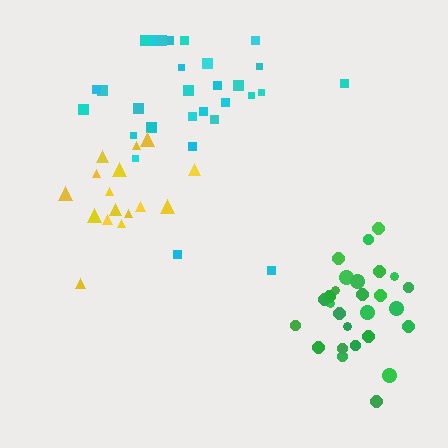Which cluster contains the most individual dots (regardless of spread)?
Cyan (30).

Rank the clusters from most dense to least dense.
green, yellow, cyan.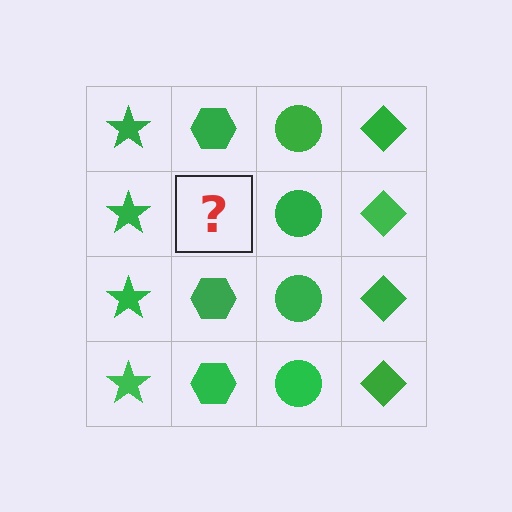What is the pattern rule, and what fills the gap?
The rule is that each column has a consistent shape. The gap should be filled with a green hexagon.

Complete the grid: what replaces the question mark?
The question mark should be replaced with a green hexagon.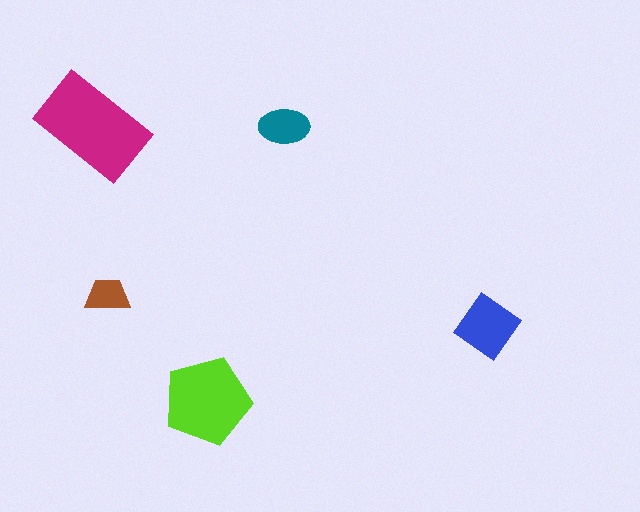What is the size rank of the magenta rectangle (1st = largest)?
1st.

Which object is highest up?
The teal ellipse is topmost.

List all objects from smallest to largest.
The brown trapezoid, the teal ellipse, the blue diamond, the lime pentagon, the magenta rectangle.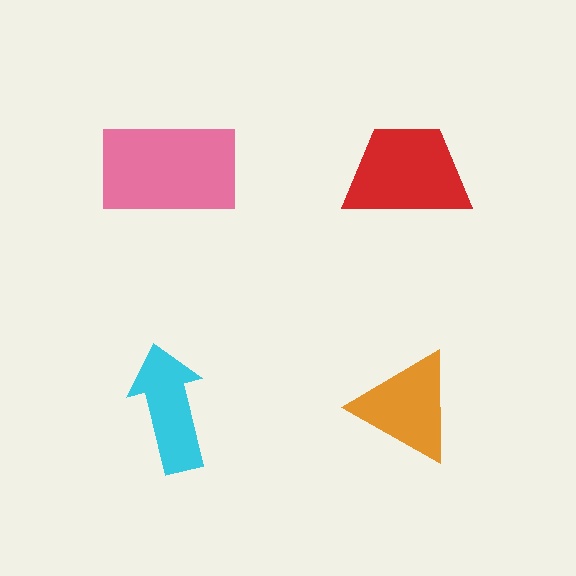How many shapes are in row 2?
2 shapes.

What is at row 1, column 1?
A pink rectangle.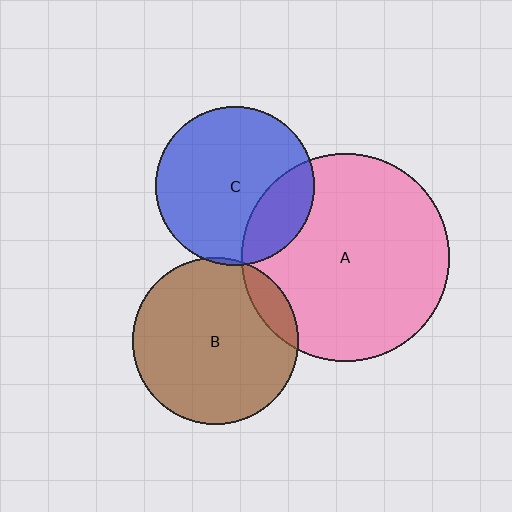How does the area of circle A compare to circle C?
Approximately 1.7 times.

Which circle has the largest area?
Circle A (pink).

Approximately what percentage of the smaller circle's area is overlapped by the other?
Approximately 10%.